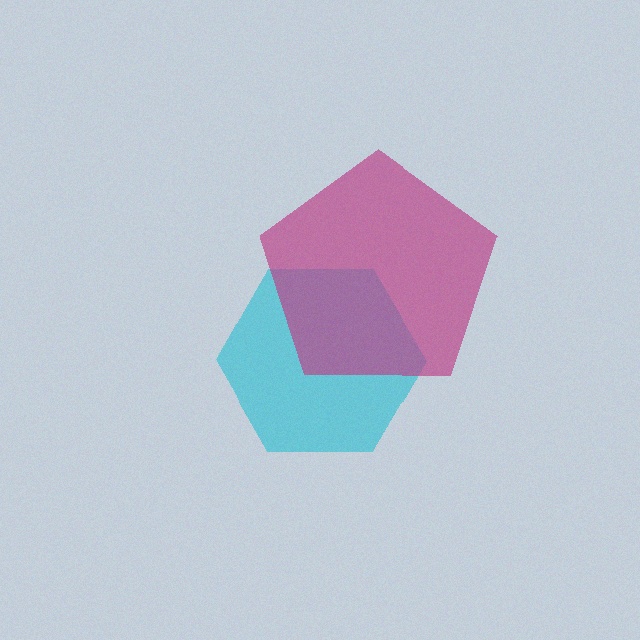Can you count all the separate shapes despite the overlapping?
Yes, there are 2 separate shapes.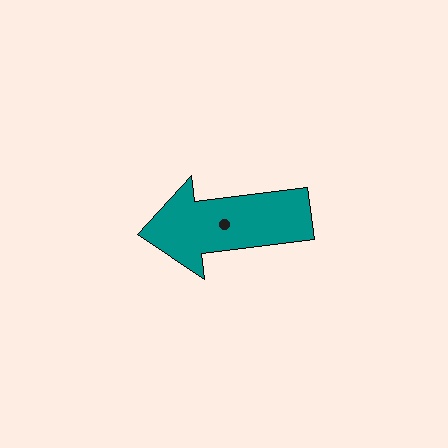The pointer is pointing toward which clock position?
Roughly 9 o'clock.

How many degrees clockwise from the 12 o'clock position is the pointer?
Approximately 263 degrees.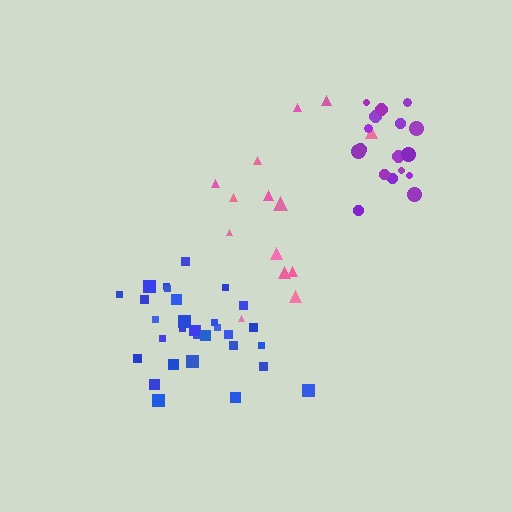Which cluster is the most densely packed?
Blue.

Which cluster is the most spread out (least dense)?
Pink.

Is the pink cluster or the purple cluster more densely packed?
Purple.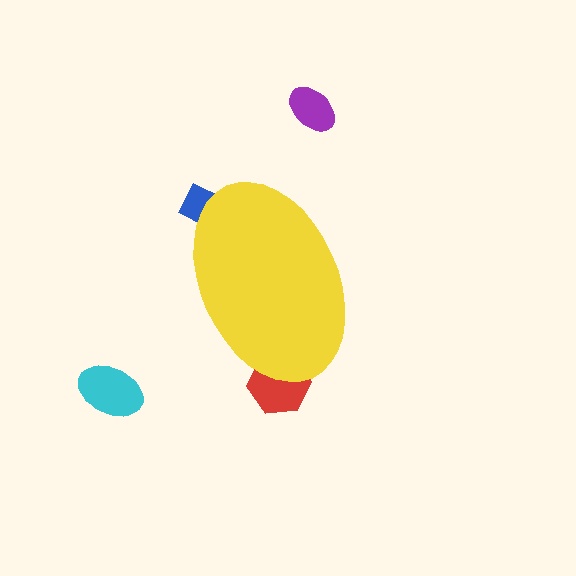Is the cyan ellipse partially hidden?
No, the cyan ellipse is fully visible.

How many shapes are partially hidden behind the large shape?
2 shapes are partially hidden.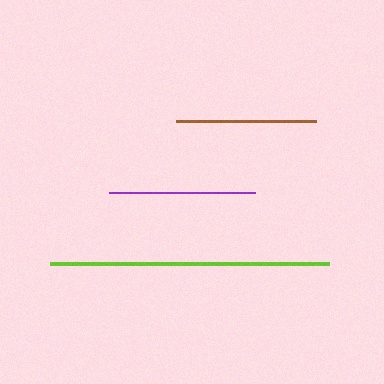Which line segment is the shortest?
The brown line is the shortest at approximately 140 pixels.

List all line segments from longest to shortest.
From longest to shortest: lime, purple, brown.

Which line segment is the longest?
The lime line is the longest at approximately 279 pixels.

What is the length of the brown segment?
The brown segment is approximately 140 pixels long.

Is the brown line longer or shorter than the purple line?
The purple line is longer than the brown line.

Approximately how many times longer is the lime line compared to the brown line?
The lime line is approximately 2.0 times the length of the brown line.